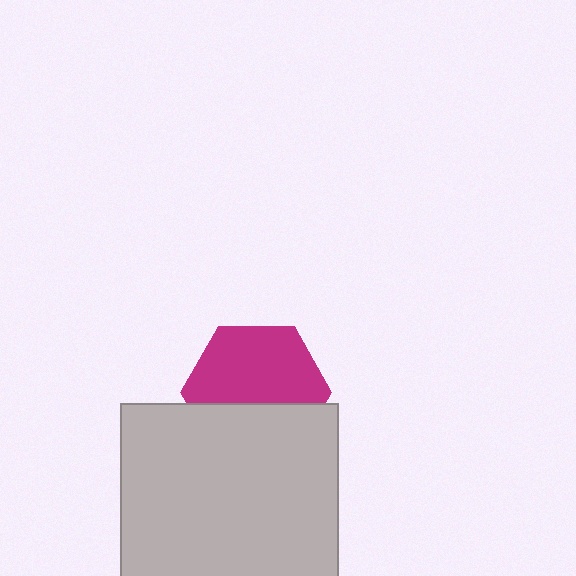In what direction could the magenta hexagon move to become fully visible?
The magenta hexagon could move up. That would shift it out from behind the light gray square entirely.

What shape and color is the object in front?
The object in front is a light gray square.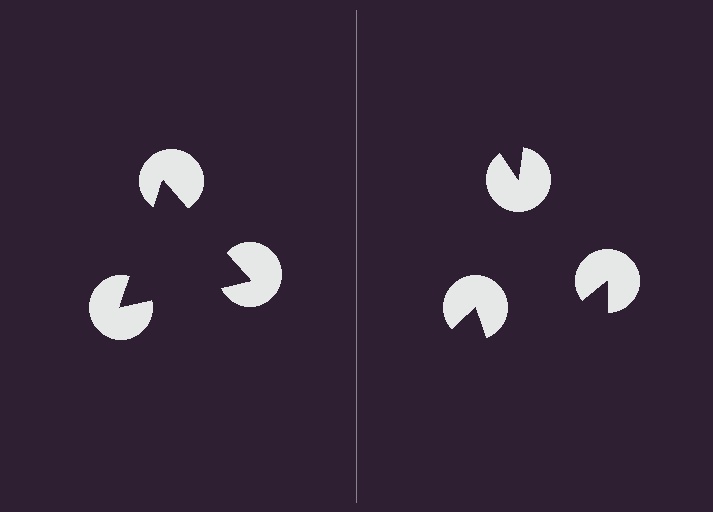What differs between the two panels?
The pac-man discs are positioned identically on both sides; only the wedge orientations differ. On the left they align to a triangle; on the right they are misaligned.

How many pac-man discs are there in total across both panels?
6 — 3 on each side.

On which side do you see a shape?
An illusory triangle appears on the left side. On the right side the wedge cuts are rotated, so no coherent shape forms.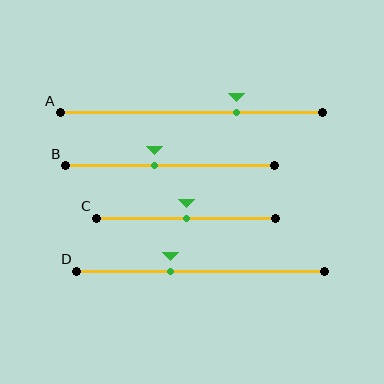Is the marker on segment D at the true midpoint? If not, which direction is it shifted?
No, the marker on segment D is shifted to the left by about 12% of the segment length.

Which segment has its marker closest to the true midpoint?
Segment C has its marker closest to the true midpoint.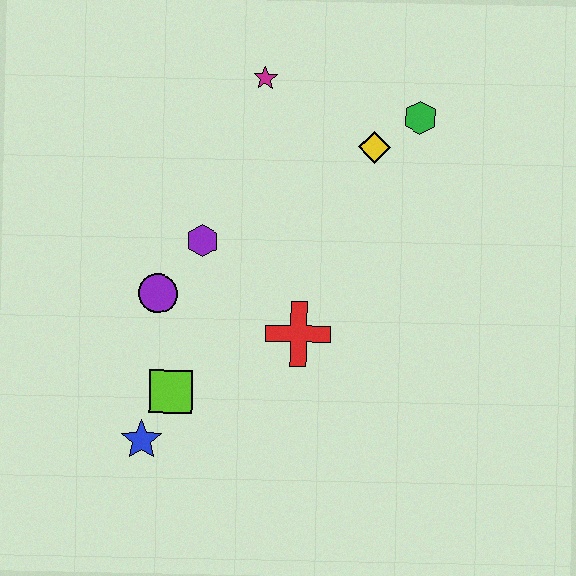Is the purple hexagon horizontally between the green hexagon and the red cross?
No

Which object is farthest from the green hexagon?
The blue star is farthest from the green hexagon.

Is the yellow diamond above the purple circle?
Yes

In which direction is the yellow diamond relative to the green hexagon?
The yellow diamond is to the left of the green hexagon.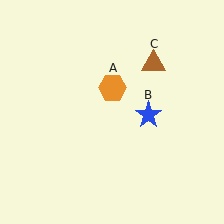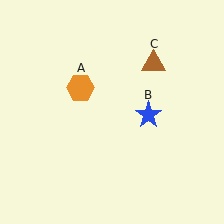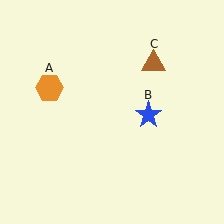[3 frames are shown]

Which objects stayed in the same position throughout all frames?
Blue star (object B) and brown triangle (object C) remained stationary.